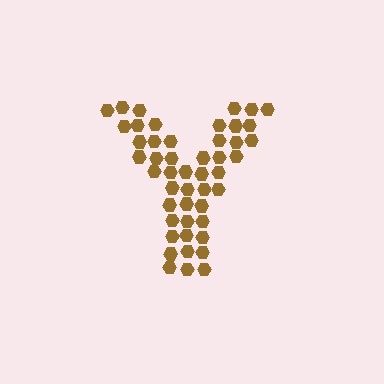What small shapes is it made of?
It is made of small hexagons.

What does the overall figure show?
The overall figure shows the letter Y.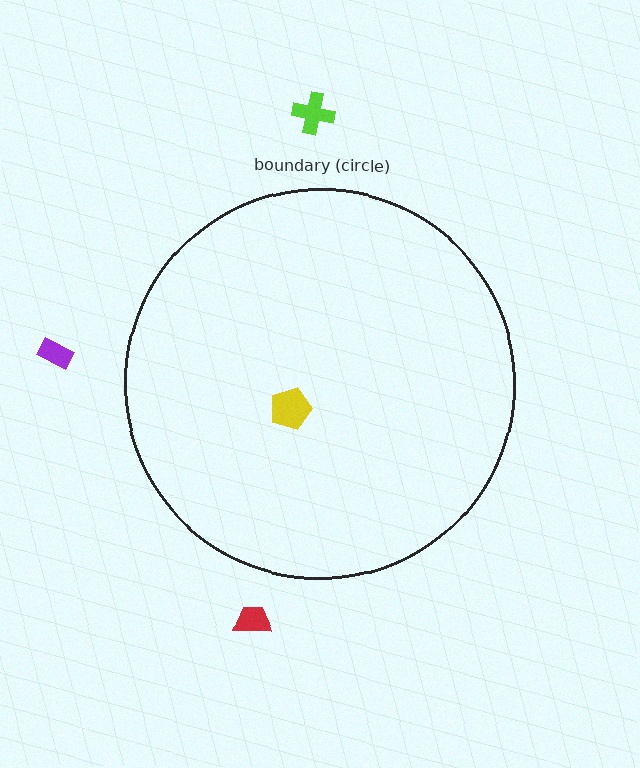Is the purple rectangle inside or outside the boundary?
Outside.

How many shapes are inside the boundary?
1 inside, 3 outside.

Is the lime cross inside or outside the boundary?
Outside.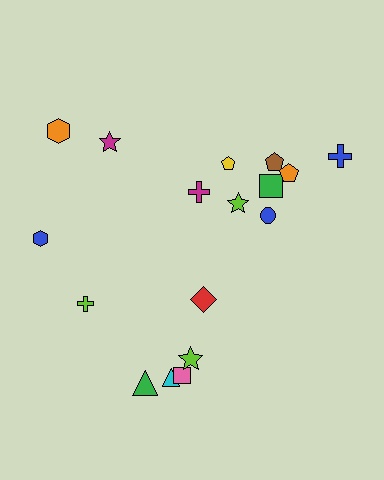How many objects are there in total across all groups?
There are 17 objects.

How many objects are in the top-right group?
There are 7 objects.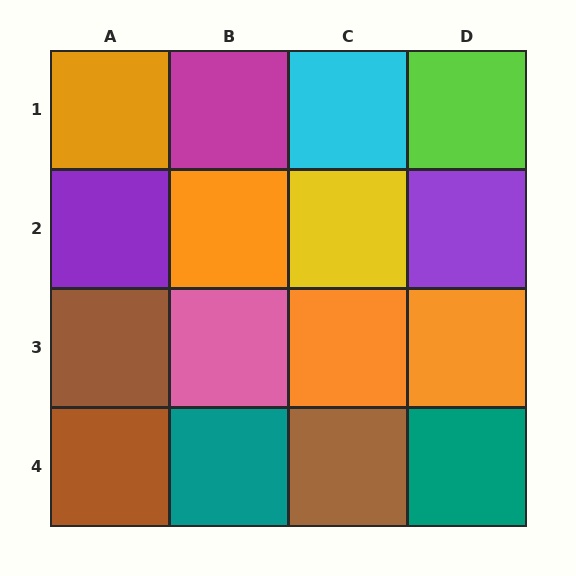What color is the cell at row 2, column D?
Purple.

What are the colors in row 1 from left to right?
Orange, magenta, cyan, lime.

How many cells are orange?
4 cells are orange.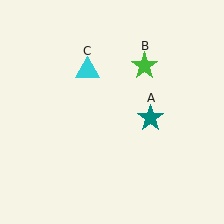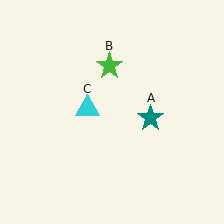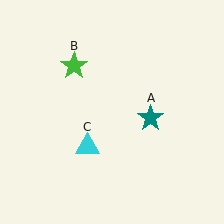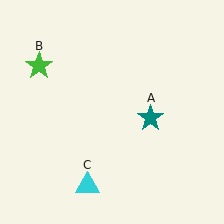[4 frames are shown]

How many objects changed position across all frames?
2 objects changed position: green star (object B), cyan triangle (object C).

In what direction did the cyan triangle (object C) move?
The cyan triangle (object C) moved down.